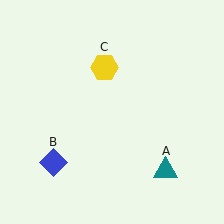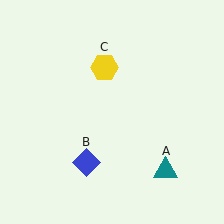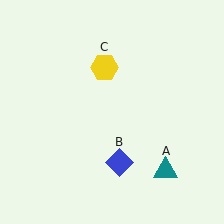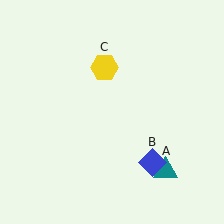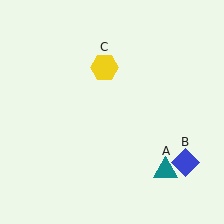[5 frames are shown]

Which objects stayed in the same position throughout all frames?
Teal triangle (object A) and yellow hexagon (object C) remained stationary.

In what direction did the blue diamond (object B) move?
The blue diamond (object B) moved right.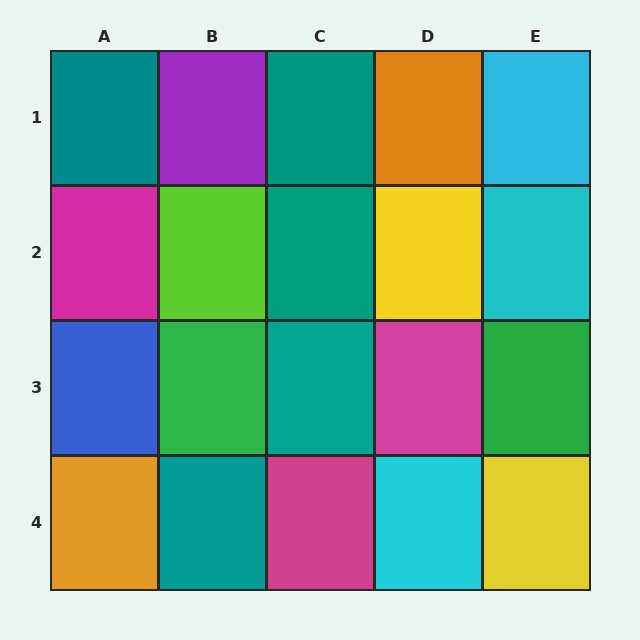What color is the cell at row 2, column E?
Cyan.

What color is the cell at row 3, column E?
Green.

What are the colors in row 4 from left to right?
Orange, teal, magenta, cyan, yellow.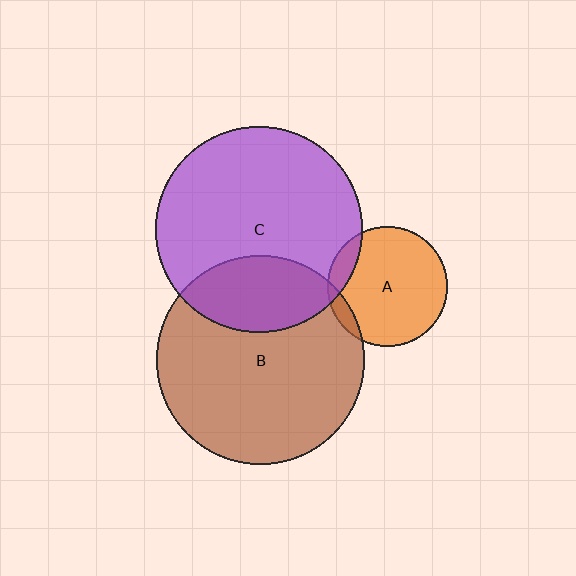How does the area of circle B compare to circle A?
Approximately 3.0 times.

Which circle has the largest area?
Circle B (brown).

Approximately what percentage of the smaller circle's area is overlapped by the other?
Approximately 10%.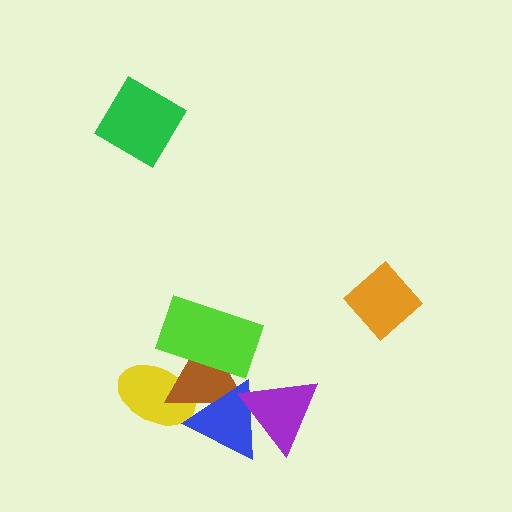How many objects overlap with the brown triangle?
4 objects overlap with the brown triangle.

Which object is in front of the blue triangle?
The purple triangle is in front of the blue triangle.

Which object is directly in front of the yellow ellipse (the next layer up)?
The brown triangle is directly in front of the yellow ellipse.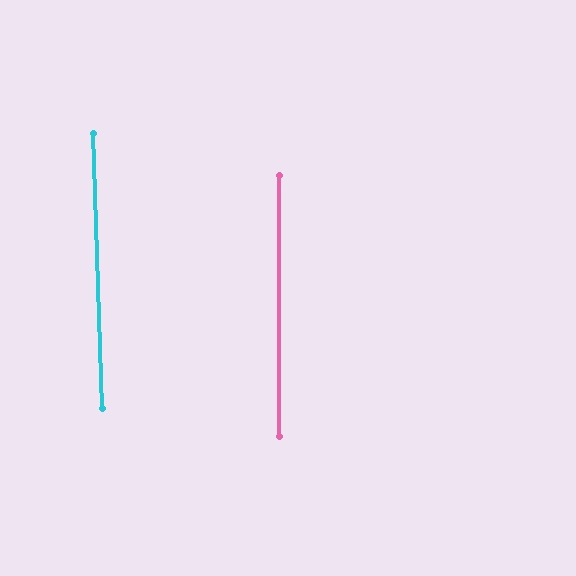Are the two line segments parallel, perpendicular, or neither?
Parallel — their directions differ by only 2.0°.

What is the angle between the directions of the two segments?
Approximately 2 degrees.